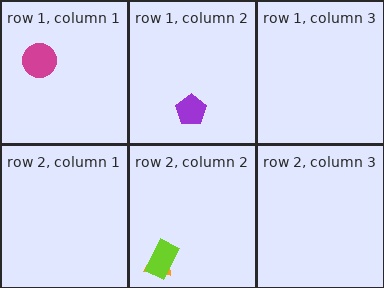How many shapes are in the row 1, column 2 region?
1.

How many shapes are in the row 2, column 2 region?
2.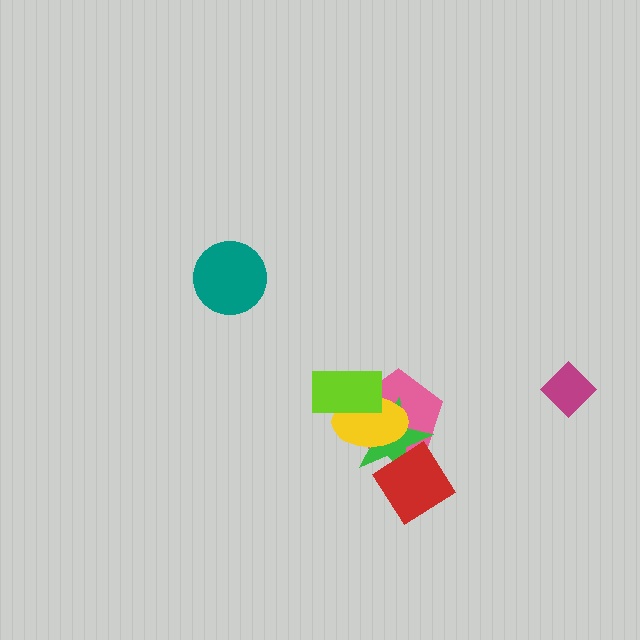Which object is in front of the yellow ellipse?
The lime rectangle is in front of the yellow ellipse.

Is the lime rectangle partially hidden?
No, no other shape covers it.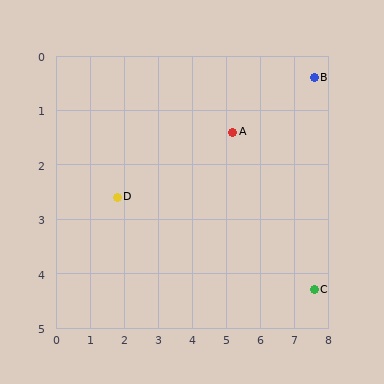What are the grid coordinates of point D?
Point D is at approximately (1.8, 2.6).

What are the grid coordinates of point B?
Point B is at approximately (7.6, 0.4).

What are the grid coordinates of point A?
Point A is at approximately (5.2, 1.4).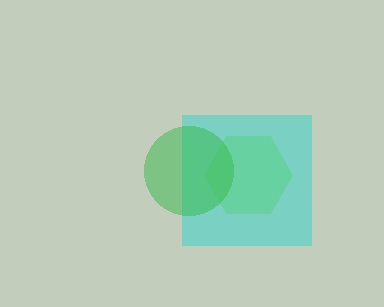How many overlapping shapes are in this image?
There are 3 overlapping shapes in the image.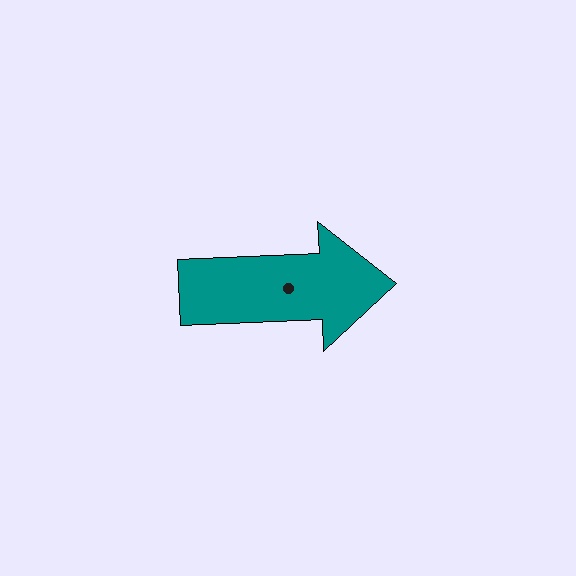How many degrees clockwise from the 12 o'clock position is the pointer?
Approximately 88 degrees.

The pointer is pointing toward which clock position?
Roughly 3 o'clock.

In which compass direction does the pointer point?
East.